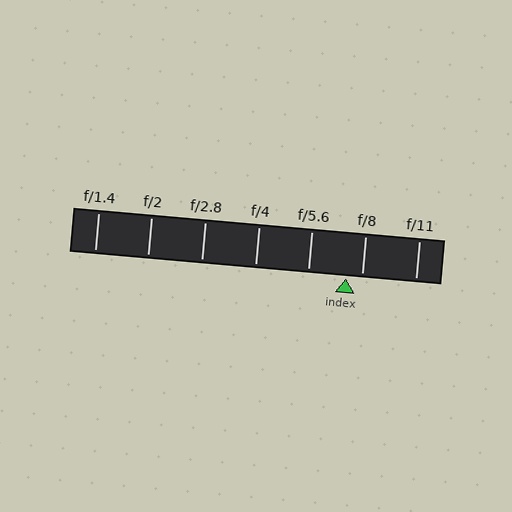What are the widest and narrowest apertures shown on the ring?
The widest aperture shown is f/1.4 and the narrowest is f/11.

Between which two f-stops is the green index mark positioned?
The index mark is between f/5.6 and f/8.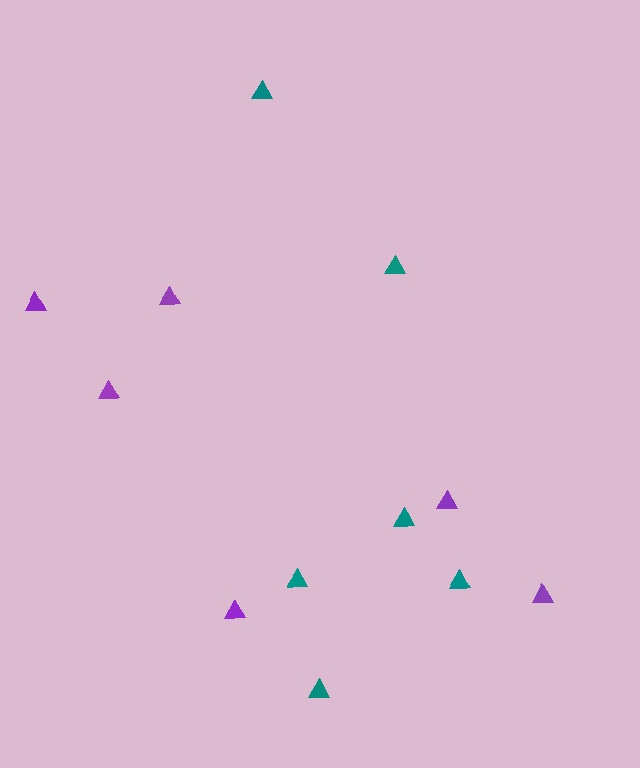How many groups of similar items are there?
There are 2 groups: one group of purple triangles (6) and one group of teal triangles (6).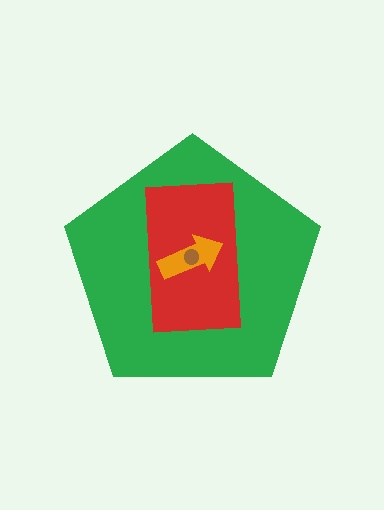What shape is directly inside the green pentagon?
The red rectangle.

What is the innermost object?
The brown circle.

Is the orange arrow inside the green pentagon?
Yes.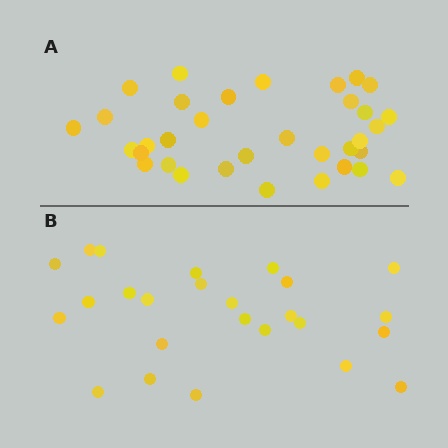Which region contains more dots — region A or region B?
Region A (the top region) has more dots.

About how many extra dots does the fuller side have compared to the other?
Region A has roughly 8 or so more dots than region B.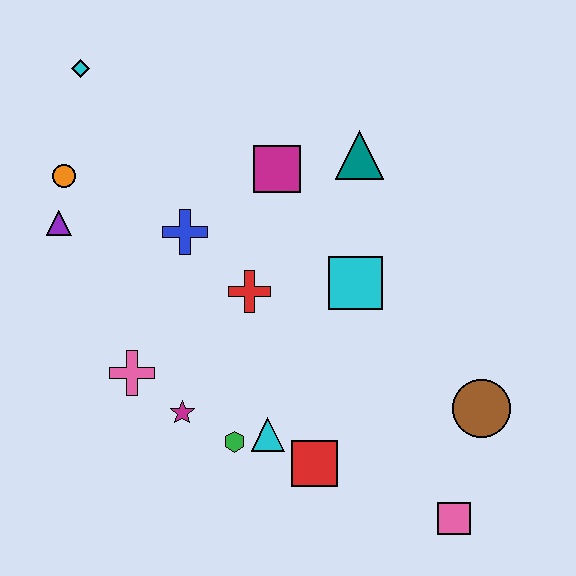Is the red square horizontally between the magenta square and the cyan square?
Yes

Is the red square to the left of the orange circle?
No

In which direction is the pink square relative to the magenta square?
The pink square is below the magenta square.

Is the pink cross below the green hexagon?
No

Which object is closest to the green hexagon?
The cyan triangle is closest to the green hexagon.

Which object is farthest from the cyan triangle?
The cyan diamond is farthest from the cyan triangle.